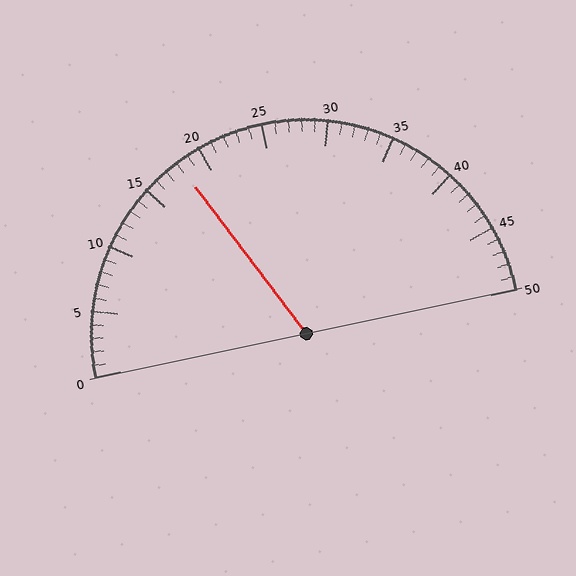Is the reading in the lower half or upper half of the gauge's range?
The reading is in the lower half of the range (0 to 50).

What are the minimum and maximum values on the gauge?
The gauge ranges from 0 to 50.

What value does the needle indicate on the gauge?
The needle indicates approximately 18.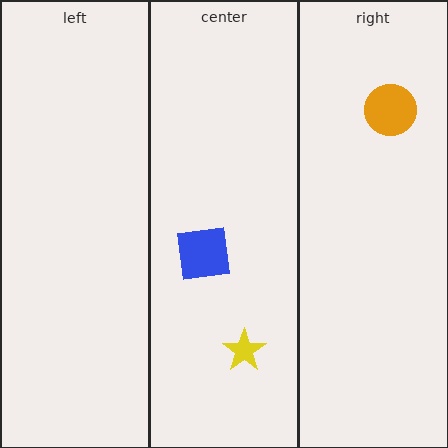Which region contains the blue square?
The center region.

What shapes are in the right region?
The orange circle.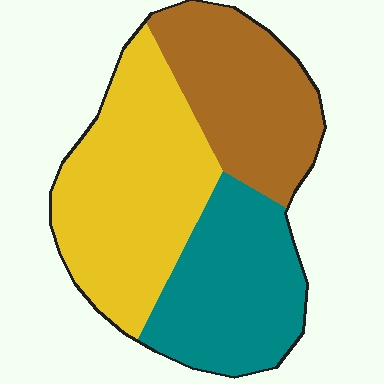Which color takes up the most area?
Yellow, at roughly 40%.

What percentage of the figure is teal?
Teal covers 30% of the figure.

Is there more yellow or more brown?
Yellow.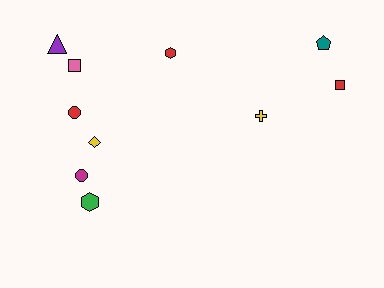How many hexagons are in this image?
There are 2 hexagons.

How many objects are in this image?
There are 10 objects.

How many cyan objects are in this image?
There are no cyan objects.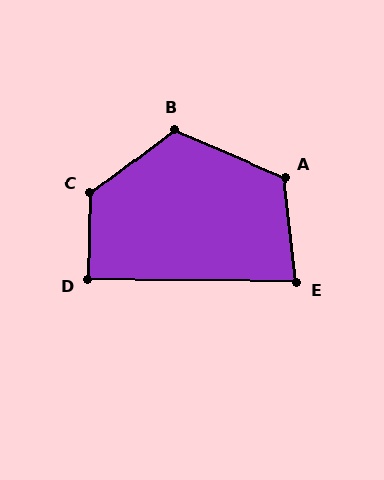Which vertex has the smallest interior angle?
E, at approximately 83 degrees.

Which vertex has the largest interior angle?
C, at approximately 129 degrees.